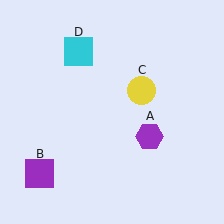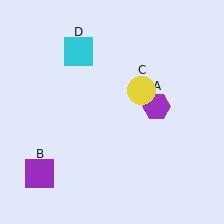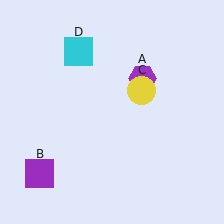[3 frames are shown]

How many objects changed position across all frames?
1 object changed position: purple hexagon (object A).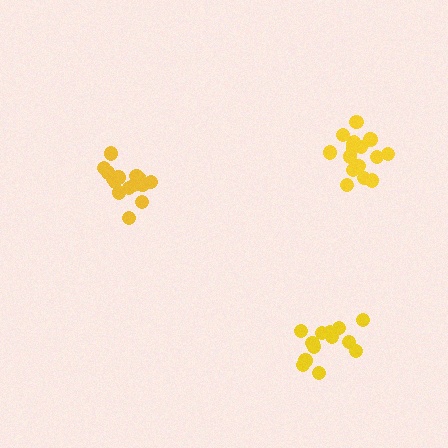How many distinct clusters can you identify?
There are 3 distinct clusters.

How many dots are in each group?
Group 1: 16 dots, Group 2: 16 dots, Group 3: 13 dots (45 total).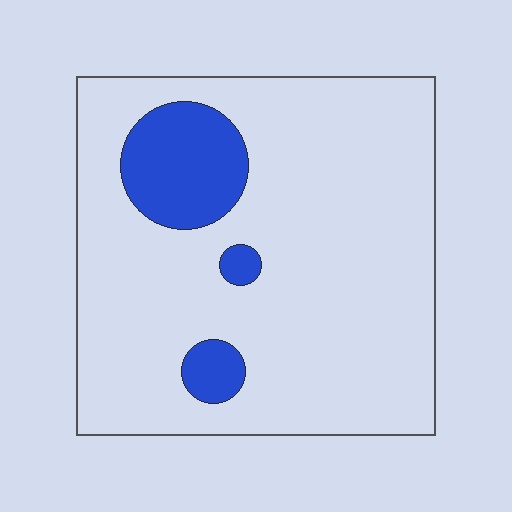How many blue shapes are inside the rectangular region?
3.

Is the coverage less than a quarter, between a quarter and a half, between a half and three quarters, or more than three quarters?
Less than a quarter.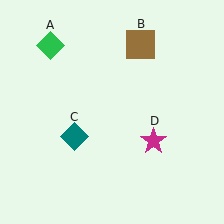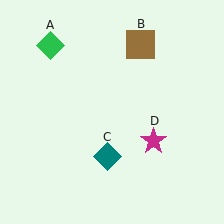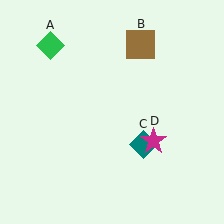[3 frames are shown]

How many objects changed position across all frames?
1 object changed position: teal diamond (object C).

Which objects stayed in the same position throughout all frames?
Green diamond (object A) and brown square (object B) and magenta star (object D) remained stationary.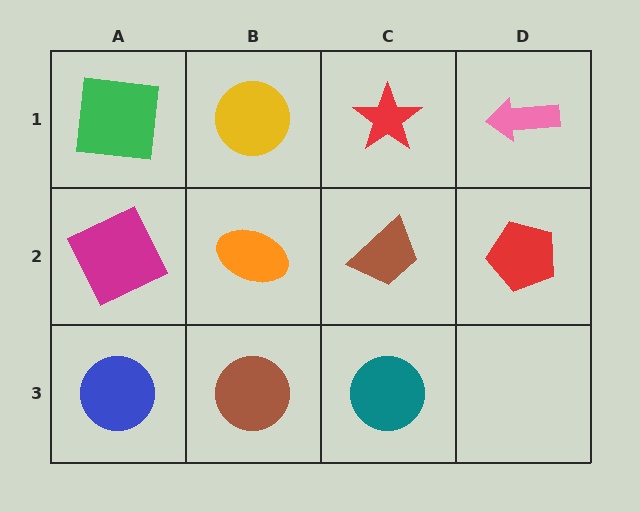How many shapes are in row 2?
4 shapes.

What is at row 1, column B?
A yellow circle.